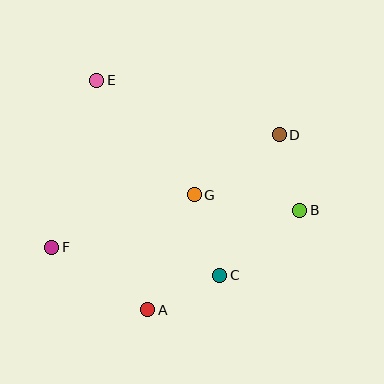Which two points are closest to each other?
Points B and D are closest to each other.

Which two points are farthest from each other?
Points D and F are farthest from each other.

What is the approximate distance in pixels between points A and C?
The distance between A and C is approximately 80 pixels.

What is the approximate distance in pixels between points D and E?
The distance between D and E is approximately 190 pixels.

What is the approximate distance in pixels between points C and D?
The distance between C and D is approximately 152 pixels.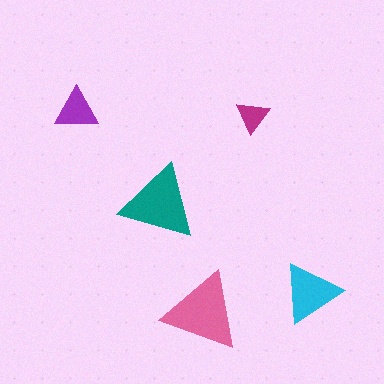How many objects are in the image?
There are 5 objects in the image.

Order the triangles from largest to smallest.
the pink one, the teal one, the cyan one, the purple one, the magenta one.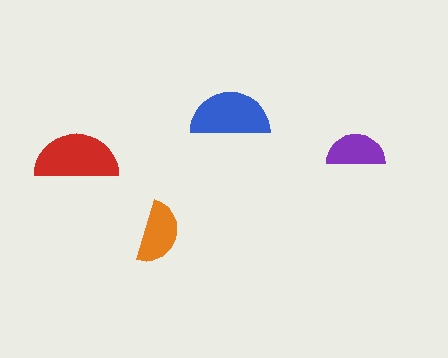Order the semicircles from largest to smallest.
the red one, the blue one, the orange one, the purple one.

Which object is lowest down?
The orange semicircle is bottommost.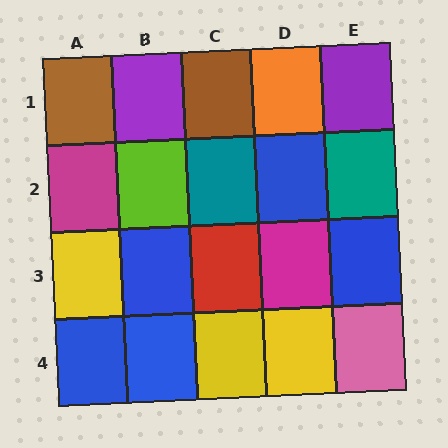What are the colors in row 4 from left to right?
Blue, blue, yellow, yellow, pink.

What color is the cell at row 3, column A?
Yellow.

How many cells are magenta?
2 cells are magenta.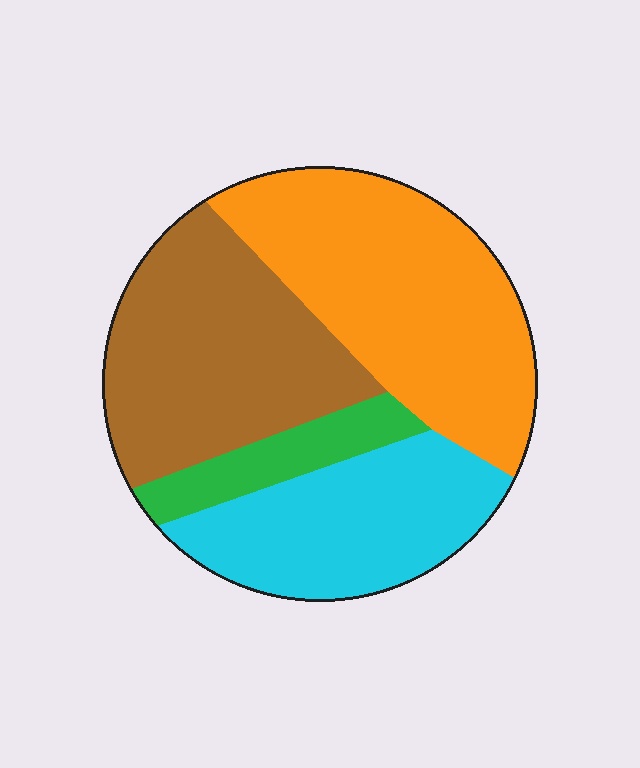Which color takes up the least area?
Green, at roughly 10%.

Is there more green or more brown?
Brown.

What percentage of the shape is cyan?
Cyan takes up about one quarter (1/4) of the shape.